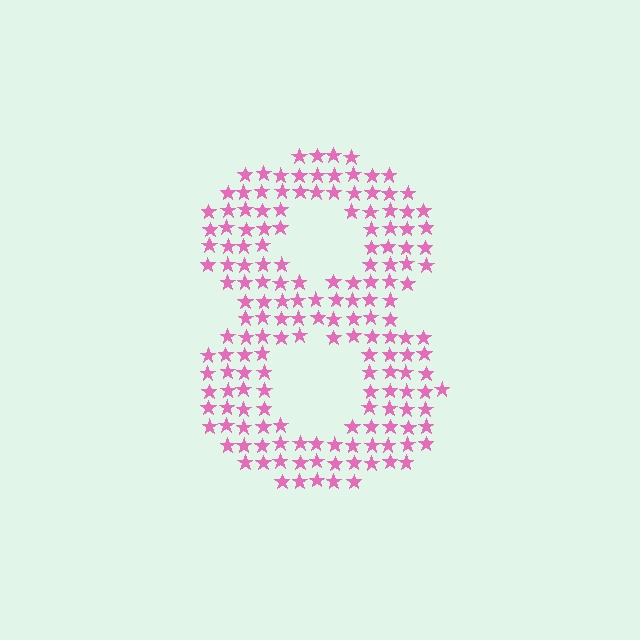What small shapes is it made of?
It is made of small stars.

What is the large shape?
The large shape is the digit 8.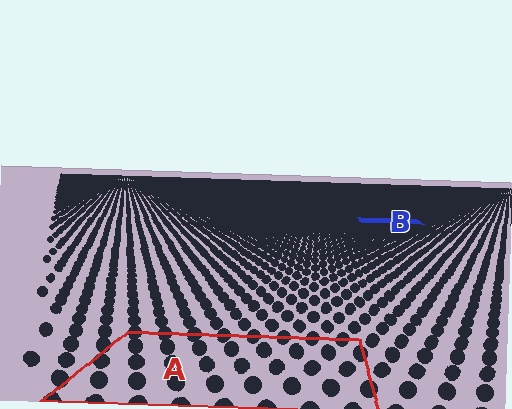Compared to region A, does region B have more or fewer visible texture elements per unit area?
Region B has more texture elements per unit area — they are packed more densely because it is farther away.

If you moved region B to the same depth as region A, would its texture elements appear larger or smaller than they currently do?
They would appear larger. At a closer depth, the same texture elements are projected at a bigger on-screen size.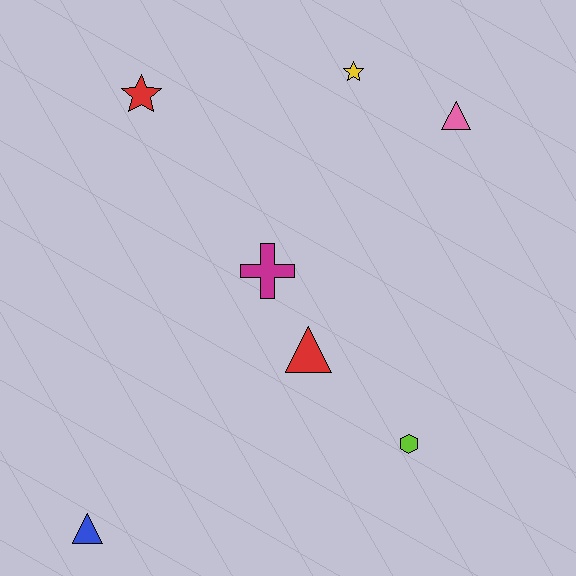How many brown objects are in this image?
There are no brown objects.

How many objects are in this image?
There are 7 objects.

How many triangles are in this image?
There are 3 triangles.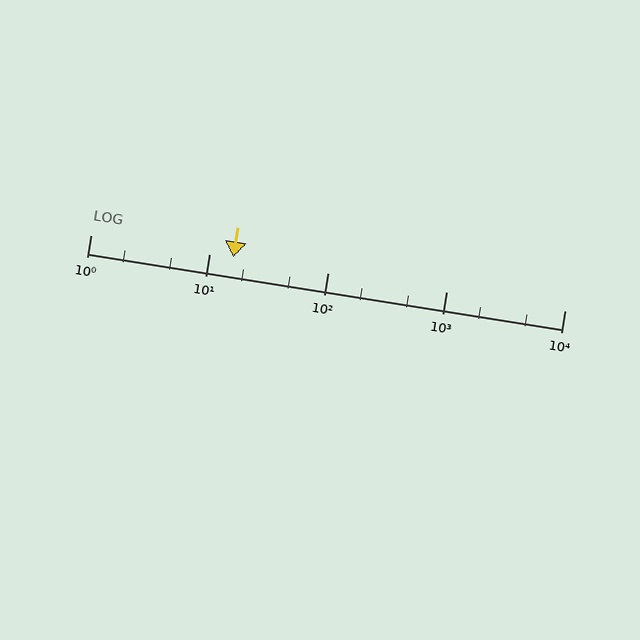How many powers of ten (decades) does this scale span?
The scale spans 4 decades, from 1 to 10000.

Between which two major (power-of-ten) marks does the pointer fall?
The pointer is between 10 and 100.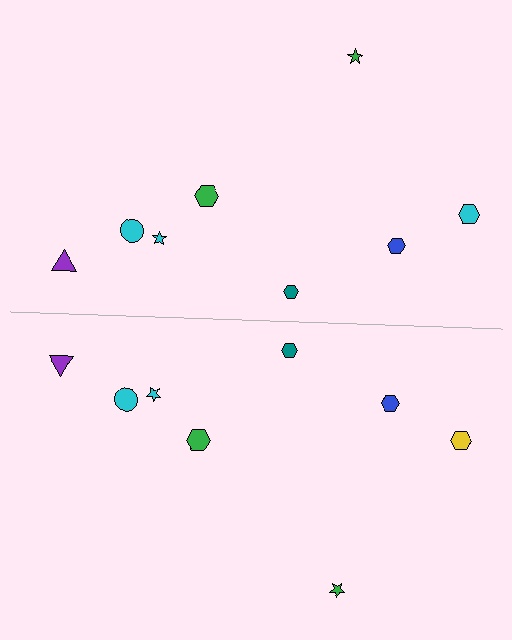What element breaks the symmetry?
The yellow hexagon on the bottom side breaks the symmetry — its mirror counterpart is cyan.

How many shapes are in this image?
There are 16 shapes in this image.